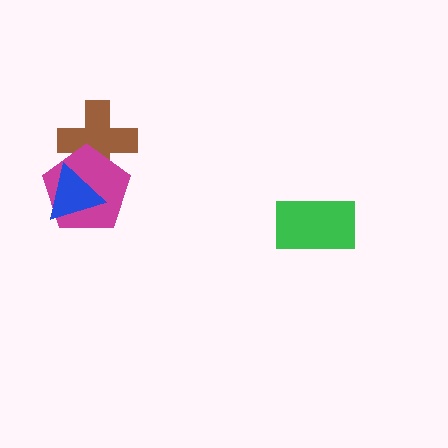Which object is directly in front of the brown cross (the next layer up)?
The magenta pentagon is directly in front of the brown cross.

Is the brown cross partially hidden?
Yes, it is partially covered by another shape.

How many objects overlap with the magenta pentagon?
2 objects overlap with the magenta pentagon.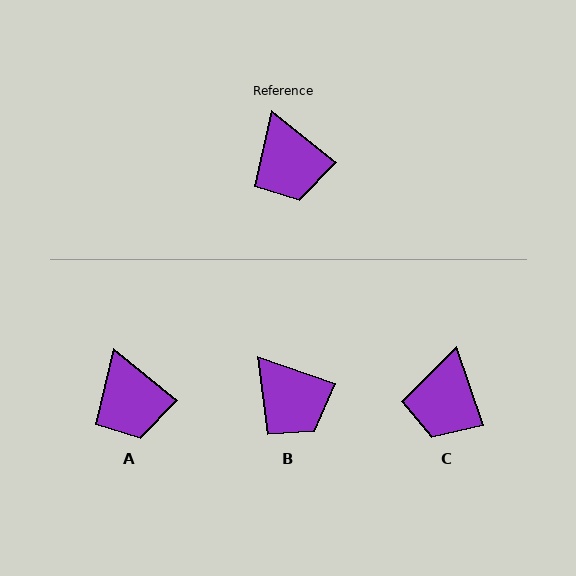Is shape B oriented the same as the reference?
No, it is off by about 20 degrees.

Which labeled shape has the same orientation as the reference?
A.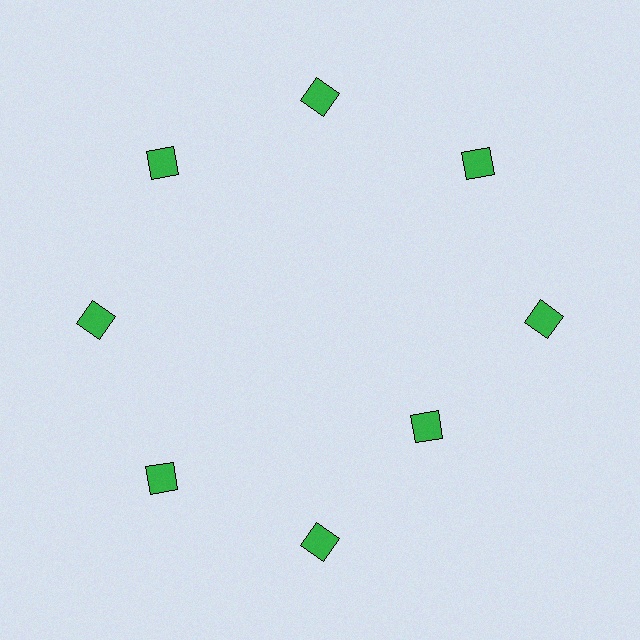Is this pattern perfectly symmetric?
No. The 8 green diamonds are arranged in a ring, but one element near the 4 o'clock position is pulled inward toward the center, breaking the 8-fold rotational symmetry.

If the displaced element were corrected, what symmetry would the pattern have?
It would have 8-fold rotational symmetry — the pattern would map onto itself every 45 degrees.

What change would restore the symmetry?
The symmetry would be restored by moving it outward, back onto the ring so that all 8 diamonds sit at equal angles and equal distance from the center.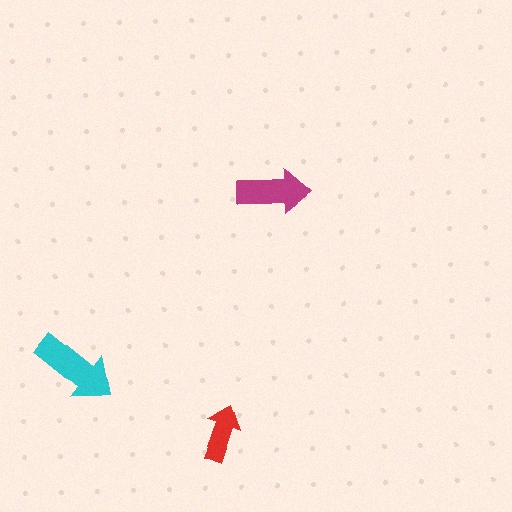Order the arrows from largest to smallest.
the cyan one, the magenta one, the red one.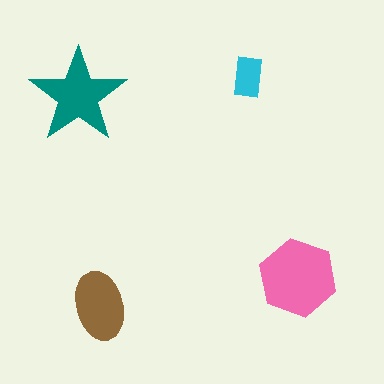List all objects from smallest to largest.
The cyan rectangle, the brown ellipse, the teal star, the pink hexagon.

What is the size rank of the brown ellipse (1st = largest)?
3rd.